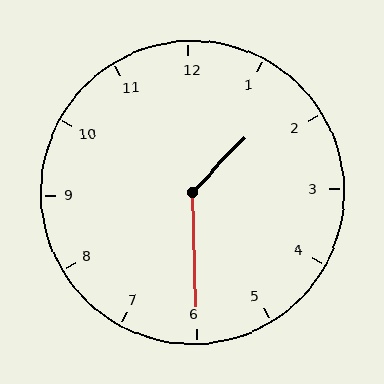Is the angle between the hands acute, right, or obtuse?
It is obtuse.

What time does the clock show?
1:30.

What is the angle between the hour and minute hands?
Approximately 135 degrees.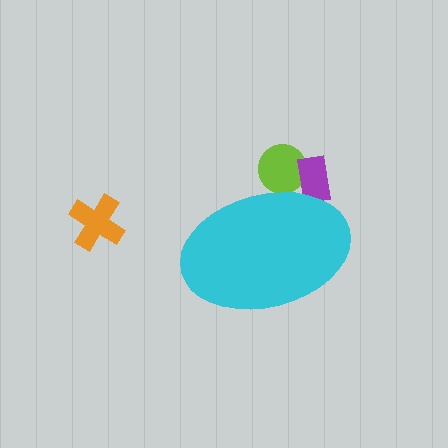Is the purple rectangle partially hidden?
Yes, the purple rectangle is partially hidden behind the cyan ellipse.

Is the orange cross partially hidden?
No, the orange cross is fully visible.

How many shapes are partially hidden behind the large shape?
2 shapes are partially hidden.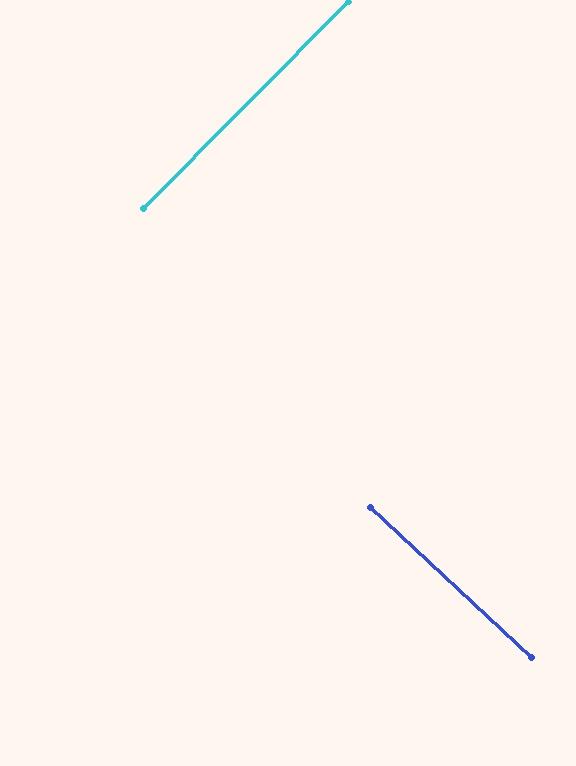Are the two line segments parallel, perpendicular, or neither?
Perpendicular — they meet at approximately 88°.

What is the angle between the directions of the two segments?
Approximately 88 degrees.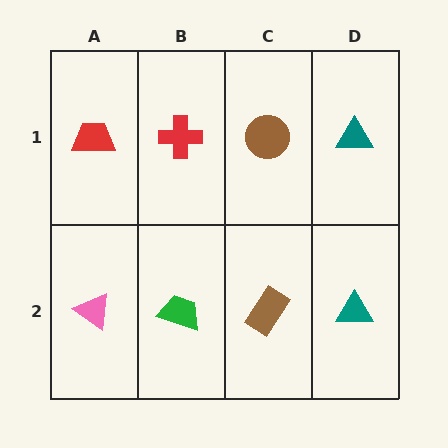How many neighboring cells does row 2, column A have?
2.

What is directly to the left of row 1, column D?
A brown circle.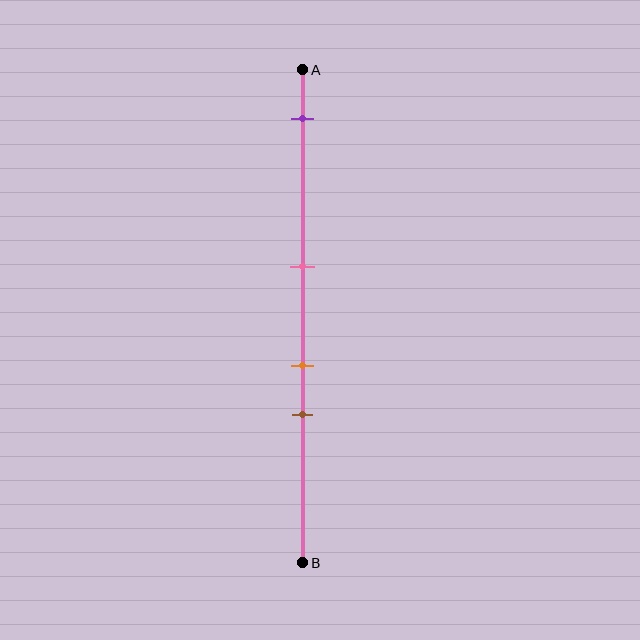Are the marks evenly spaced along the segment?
No, the marks are not evenly spaced.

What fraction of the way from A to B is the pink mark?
The pink mark is approximately 40% (0.4) of the way from A to B.